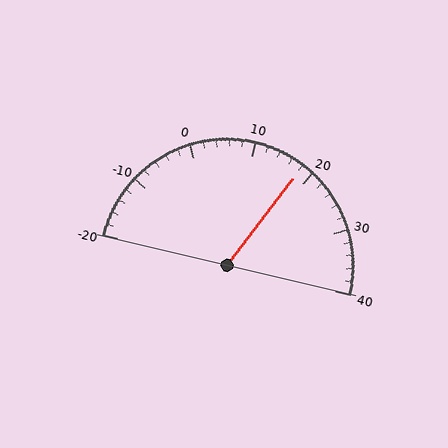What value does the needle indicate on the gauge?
The needle indicates approximately 18.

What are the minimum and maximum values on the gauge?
The gauge ranges from -20 to 40.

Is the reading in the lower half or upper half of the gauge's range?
The reading is in the upper half of the range (-20 to 40).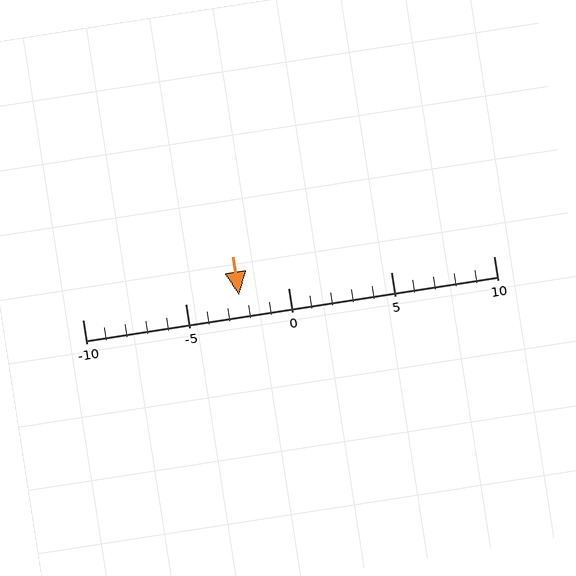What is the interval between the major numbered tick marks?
The major tick marks are spaced 5 units apart.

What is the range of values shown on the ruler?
The ruler shows values from -10 to 10.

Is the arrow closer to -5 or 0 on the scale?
The arrow is closer to 0.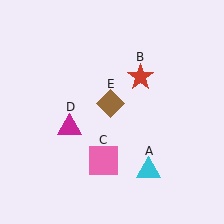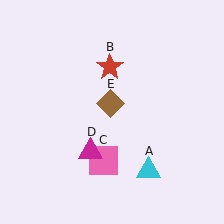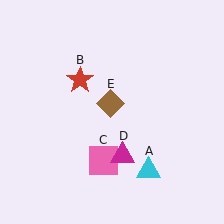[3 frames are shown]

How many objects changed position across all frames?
2 objects changed position: red star (object B), magenta triangle (object D).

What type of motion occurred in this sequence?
The red star (object B), magenta triangle (object D) rotated counterclockwise around the center of the scene.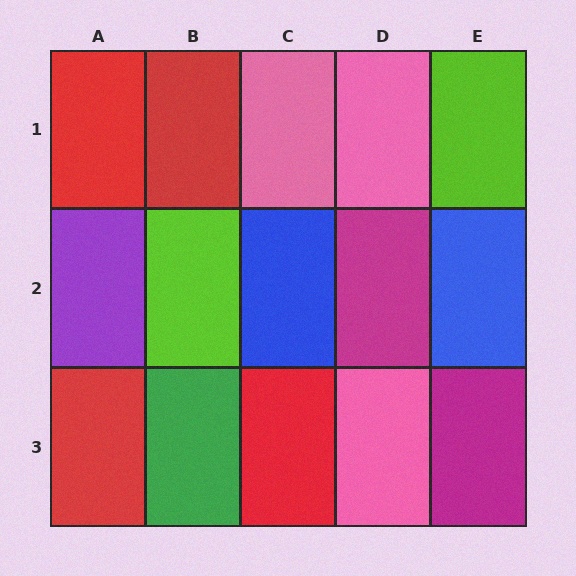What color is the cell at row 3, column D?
Pink.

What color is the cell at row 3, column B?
Green.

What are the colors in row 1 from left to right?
Red, red, pink, pink, lime.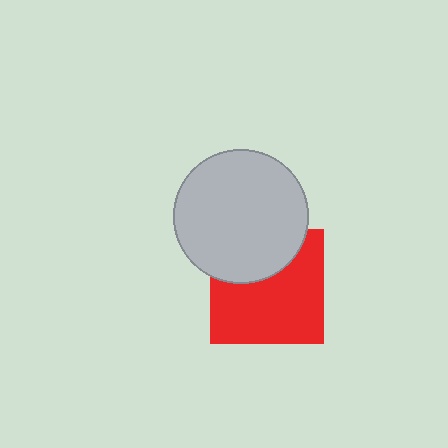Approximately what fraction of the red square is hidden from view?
Roughly 34% of the red square is hidden behind the light gray circle.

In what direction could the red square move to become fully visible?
The red square could move down. That would shift it out from behind the light gray circle entirely.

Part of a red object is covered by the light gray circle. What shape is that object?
It is a square.